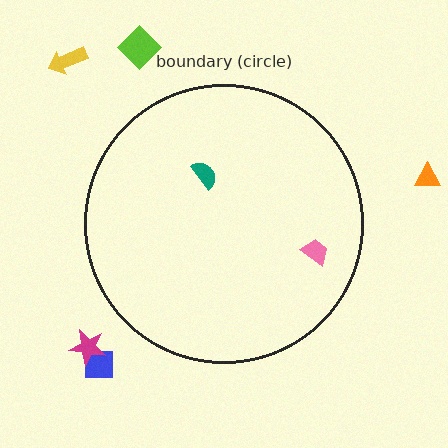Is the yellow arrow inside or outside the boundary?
Outside.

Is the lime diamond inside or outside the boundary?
Outside.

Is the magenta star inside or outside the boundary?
Outside.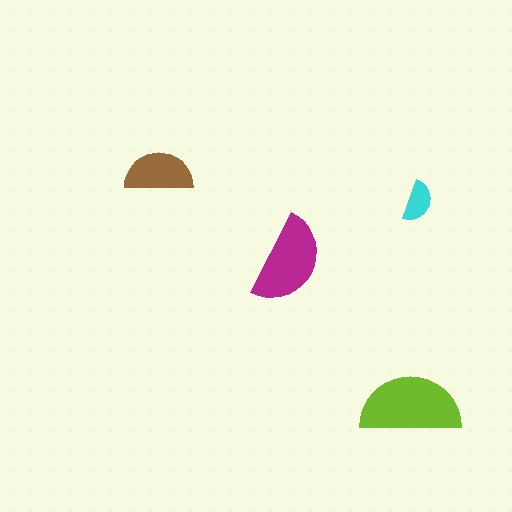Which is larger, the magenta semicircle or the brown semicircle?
The magenta one.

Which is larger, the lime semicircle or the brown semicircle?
The lime one.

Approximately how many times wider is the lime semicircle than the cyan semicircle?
About 2.5 times wider.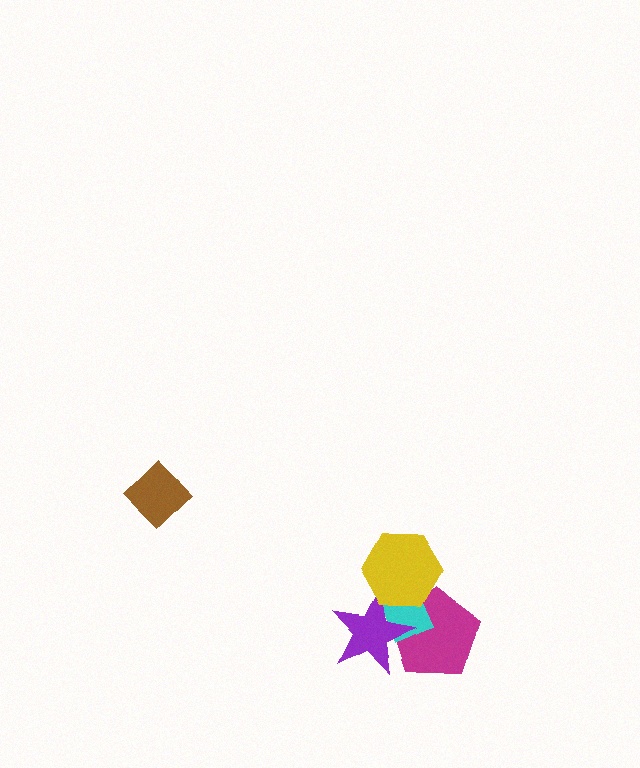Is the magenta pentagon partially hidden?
Yes, it is partially covered by another shape.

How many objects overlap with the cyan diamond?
3 objects overlap with the cyan diamond.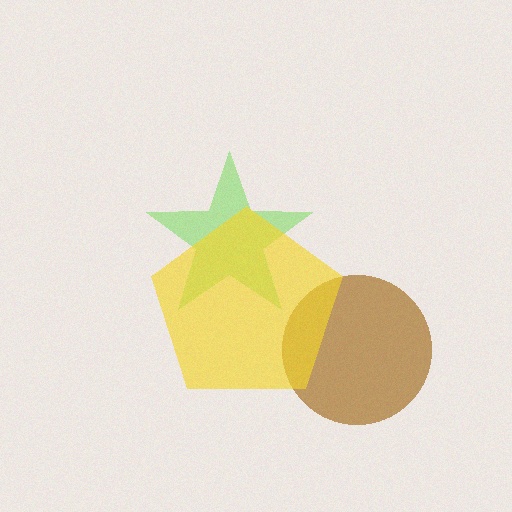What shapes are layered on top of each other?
The layered shapes are: a lime star, a brown circle, a yellow pentagon.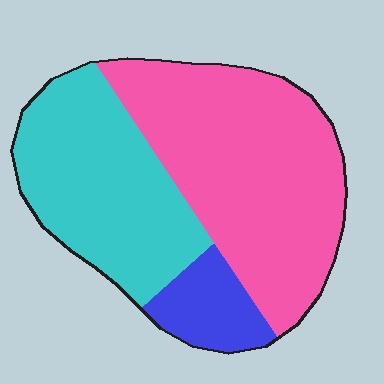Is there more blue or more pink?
Pink.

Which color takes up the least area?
Blue, at roughly 10%.